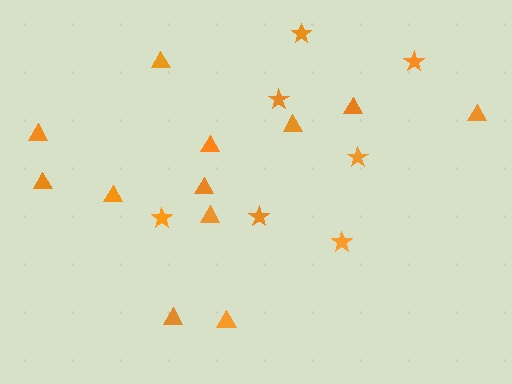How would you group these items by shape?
There are 2 groups: one group of stars (7) and one group of triangles (12).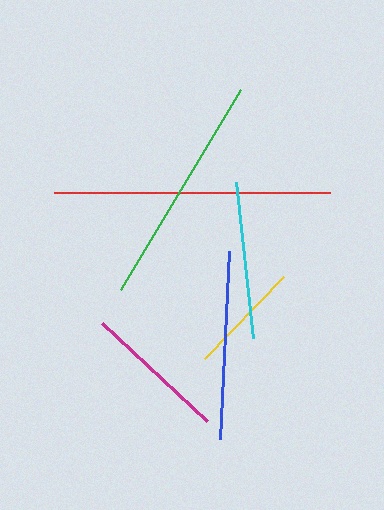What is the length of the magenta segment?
The magenta segment is approximately 143 pixels long.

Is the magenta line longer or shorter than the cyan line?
The cyan line is longer than the magenta line.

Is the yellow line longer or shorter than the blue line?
The blue line is longer than the yellow line.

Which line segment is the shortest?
The yellow line is the shortest at approximately 114 pixels.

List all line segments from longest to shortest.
From longest to shortest: red, green, blue, cyan, magenta, yellow.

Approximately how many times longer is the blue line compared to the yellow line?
The blue line is approximately 1.7 times the length of the yellow line.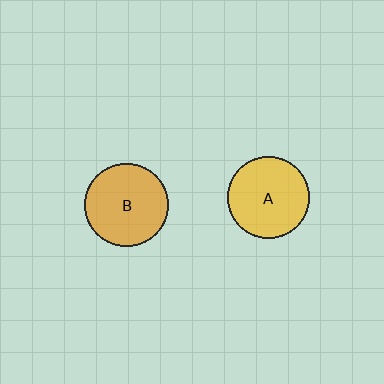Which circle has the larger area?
Circle B (orange).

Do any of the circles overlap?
No, none of the circles overlap.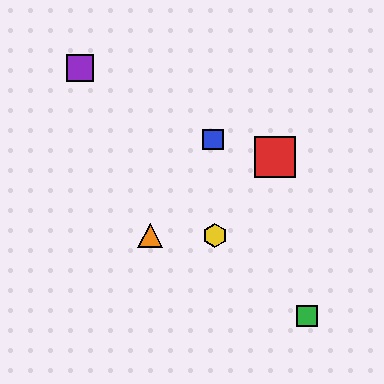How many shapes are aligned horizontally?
2 shapes (the yellow hexagon, the orange triangle) are aligned horizontally.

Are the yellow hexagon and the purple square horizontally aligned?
No, the yellow hexagon is at y≈235 and the purple square is at y≈68.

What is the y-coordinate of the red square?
The red square is at y≈157.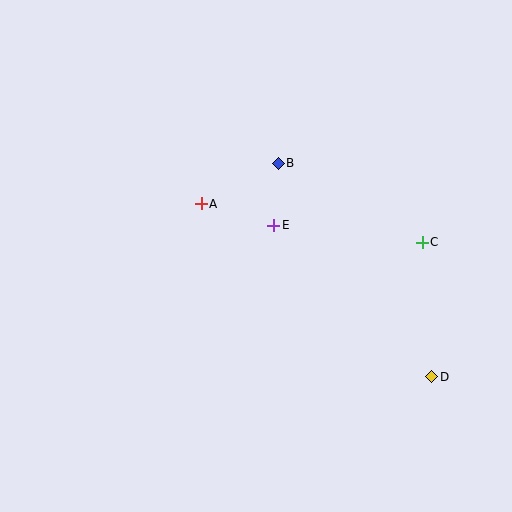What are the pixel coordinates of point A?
Point A is at (201, 204).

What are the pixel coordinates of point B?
Point B is at (278, 163).